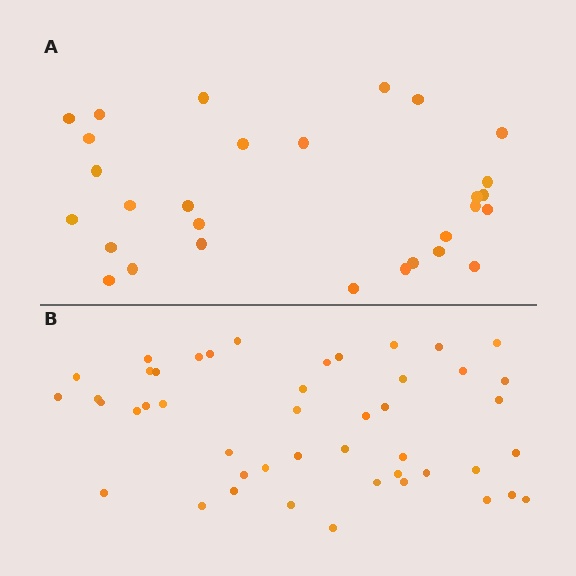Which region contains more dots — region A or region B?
Region B (the bottom region) has more dots.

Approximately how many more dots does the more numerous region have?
Region B has approximately 15 more dots than region A.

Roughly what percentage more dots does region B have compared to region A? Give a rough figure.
About 60% more.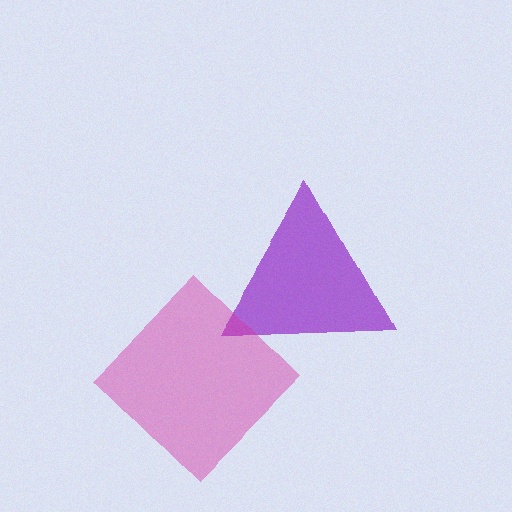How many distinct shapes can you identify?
There are 2 distinct shapes: a purple triangle, a magenta diamond.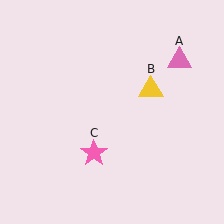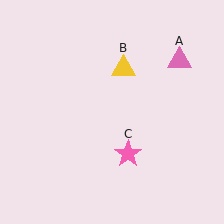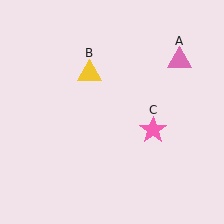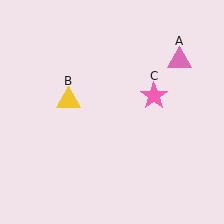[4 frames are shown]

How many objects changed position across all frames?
2 objects changed position: yellow triangle (object B), pink star (object C).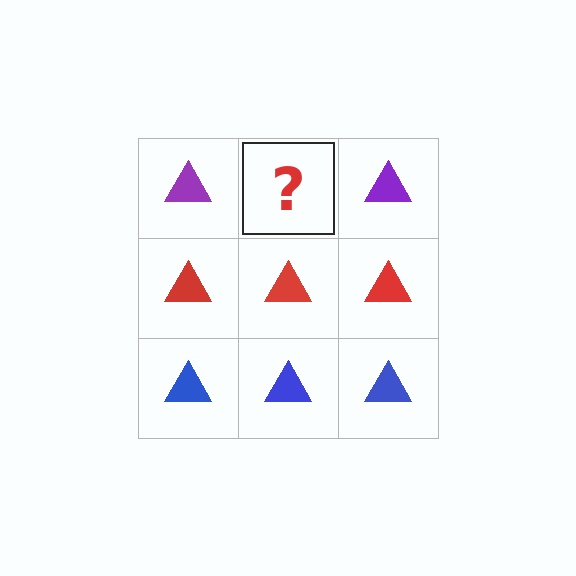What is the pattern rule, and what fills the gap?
The rule is that each row has a consistent color. The gap should be filled with a purple triangle.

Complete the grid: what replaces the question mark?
The question mark should be replaced with a purple triangle.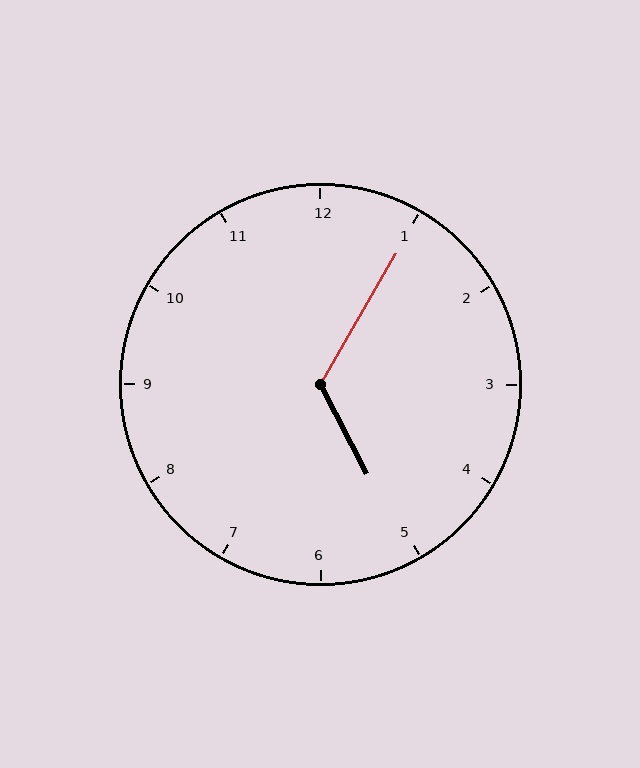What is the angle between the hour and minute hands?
Approximately 122 degrees.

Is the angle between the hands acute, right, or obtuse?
It is obtuse.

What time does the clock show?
5:05.